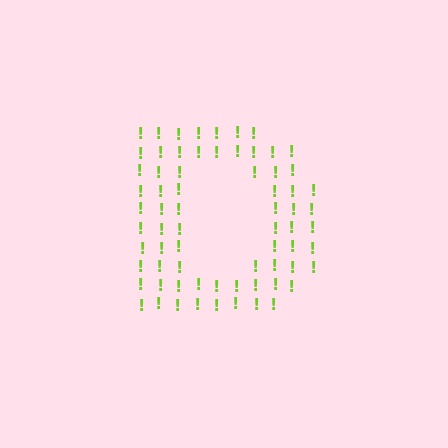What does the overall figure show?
The overall figure shows the letter D.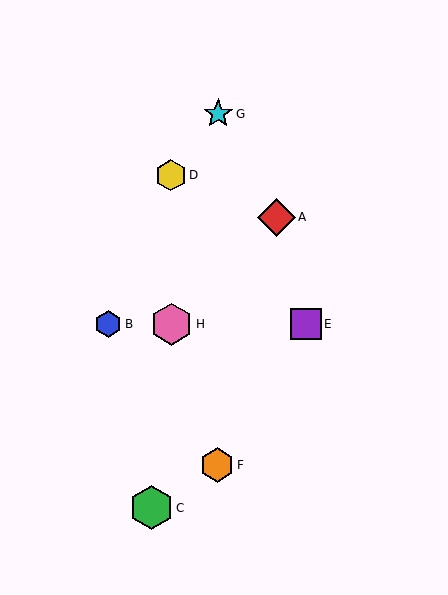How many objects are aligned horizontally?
3 objects (B, E, H) are aligned horizontally.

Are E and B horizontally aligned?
Yes, both are at y≈324.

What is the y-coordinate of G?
Object G is at y≈114.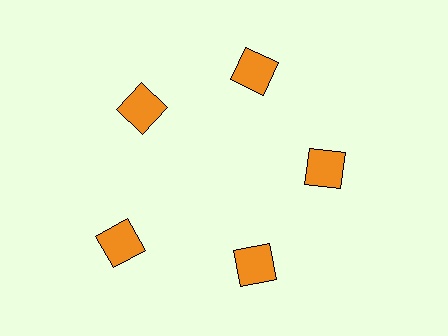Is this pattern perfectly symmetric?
No. The 5 orange squares are arranged in a ring, but one element near the 8 o'clock position is pushed outward from the center, breaking the 5-fold rotational symmetry.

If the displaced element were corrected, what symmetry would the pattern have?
It would have 5-fold rotational symmetry — the pattern would map onto itself every 72 degrees.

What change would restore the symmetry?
The symmetry would be restored by moving it inward, back onto the ring so that all 5 squares sit at equal angles and equal distance from the center.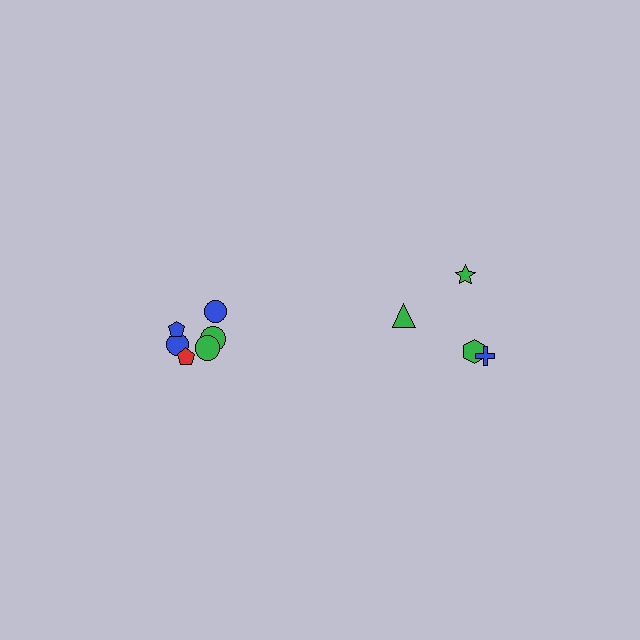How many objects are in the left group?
There are 6 objects.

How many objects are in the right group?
There are 4 objects.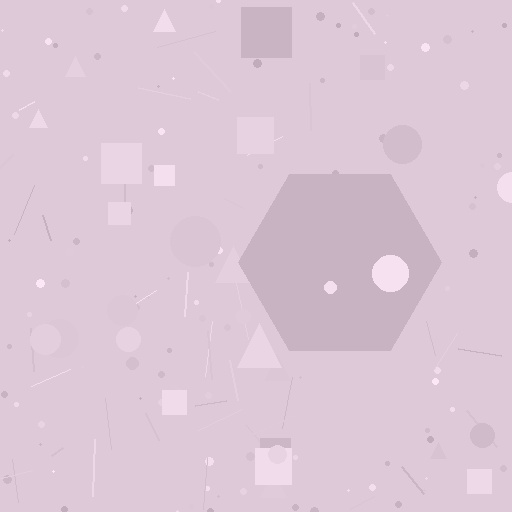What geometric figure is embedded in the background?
A hexagon is embedded in the background.